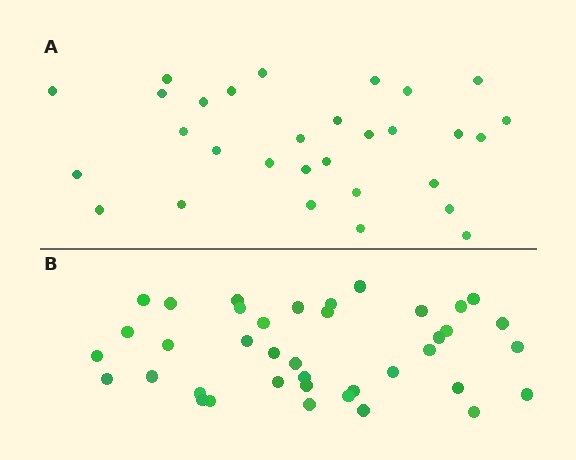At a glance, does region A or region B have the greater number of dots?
Region B (the bottom region) has more dots.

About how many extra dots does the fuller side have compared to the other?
Region B has roughly 8 or so more dots than region A.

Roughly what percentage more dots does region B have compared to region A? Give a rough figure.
About 30% more.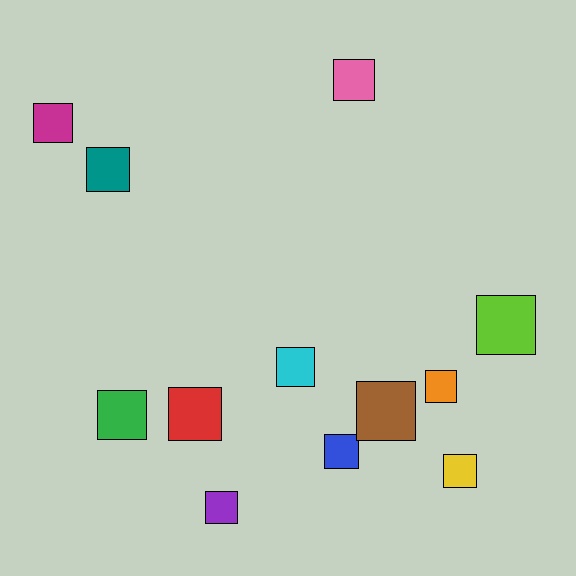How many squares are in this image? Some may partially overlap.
There are 12 squares.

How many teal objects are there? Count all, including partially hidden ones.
There is 1 teal object.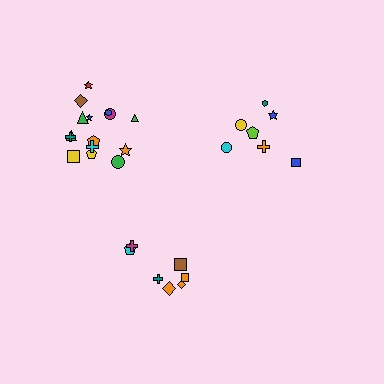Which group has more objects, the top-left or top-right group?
The top-left group.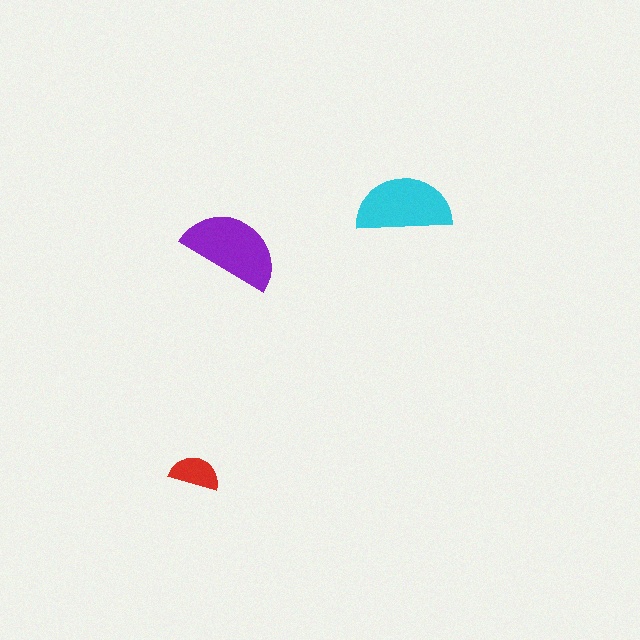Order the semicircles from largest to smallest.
the purple one, the cyan one, the red one.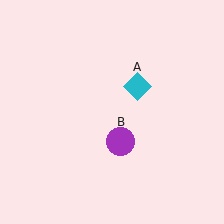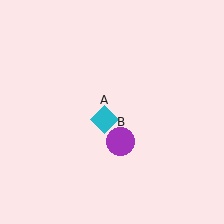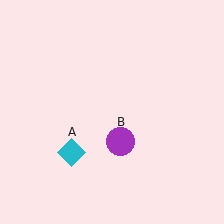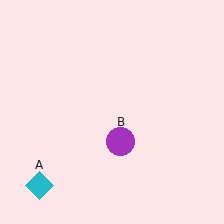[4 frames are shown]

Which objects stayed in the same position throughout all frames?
Purple circle (object B) remained stationary.